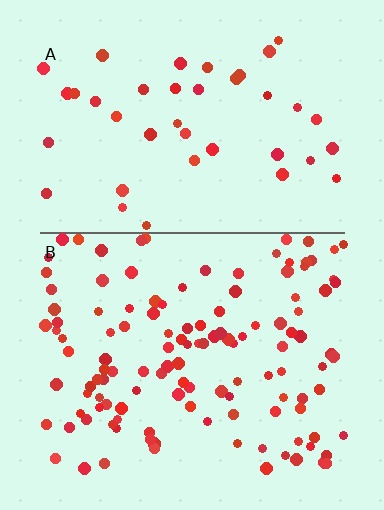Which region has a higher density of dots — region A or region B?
B (the bottom).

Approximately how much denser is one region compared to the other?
Approximately 3.1× — region B over region A.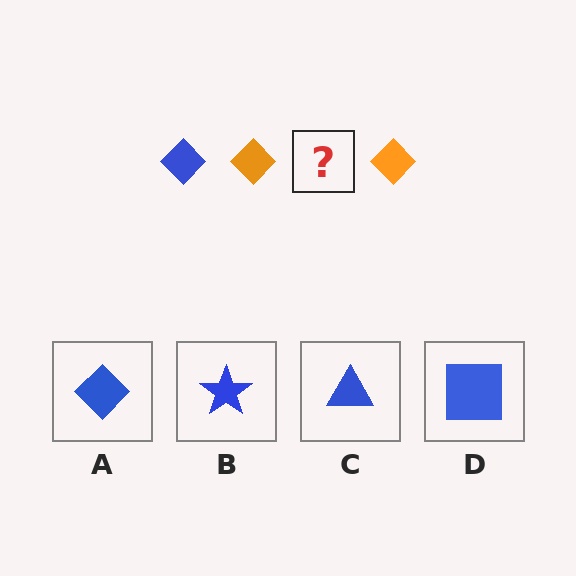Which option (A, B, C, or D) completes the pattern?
A.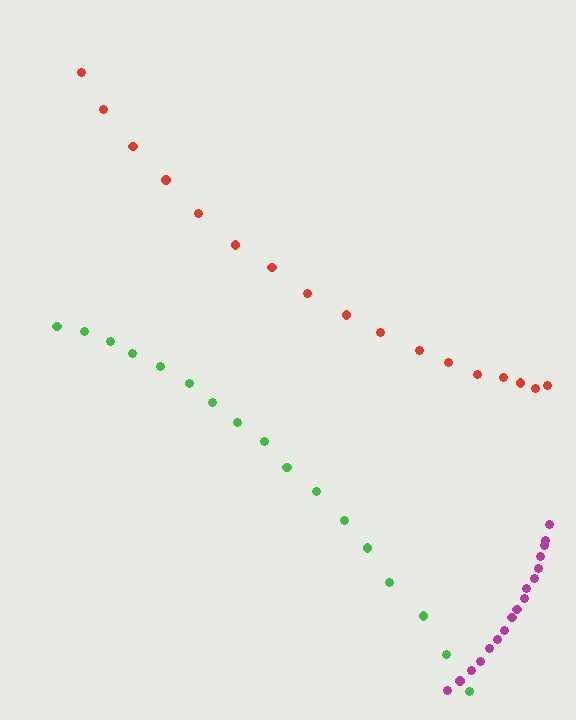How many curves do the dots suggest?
There are 3 distinct paths.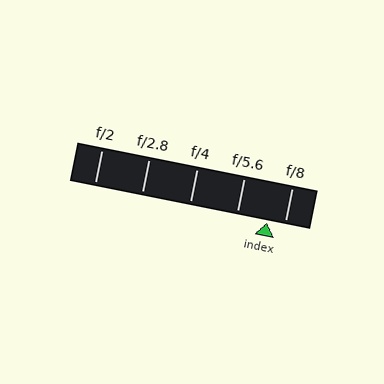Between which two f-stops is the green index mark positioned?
The index mark is between f/5.6 and f/8.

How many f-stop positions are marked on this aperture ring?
There are 5 f-stop positions marked.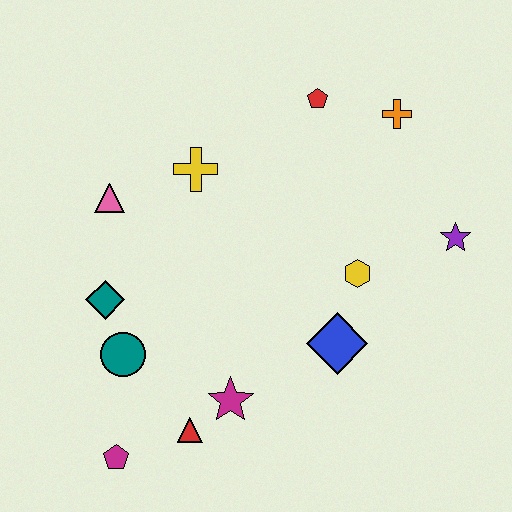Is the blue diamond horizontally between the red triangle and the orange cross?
Yes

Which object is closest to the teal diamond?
The teal circle is closest to the teal diamond.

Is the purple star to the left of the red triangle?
No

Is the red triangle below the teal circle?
Yes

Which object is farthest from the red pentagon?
The magenta pentagon is farthest from the red pentagon.